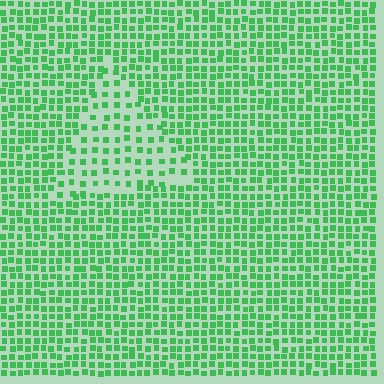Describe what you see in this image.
The image contains small green elements arranged at two different densities. A triangle-shaped region is visible where the elements are less densely packed than the surrounding area.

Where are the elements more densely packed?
The elements are more densely packed outside the triangle boundary.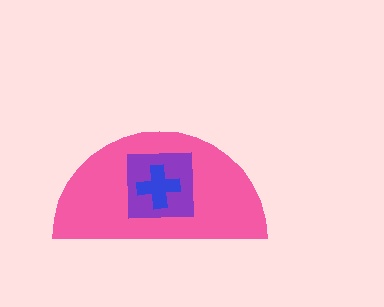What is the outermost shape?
The pink semicircle.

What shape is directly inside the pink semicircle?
The purple square.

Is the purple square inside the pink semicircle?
Yes.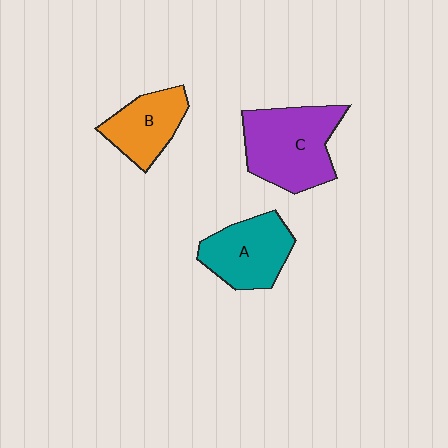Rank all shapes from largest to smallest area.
From largest to smallest: C (purple), A (teal), B (orange).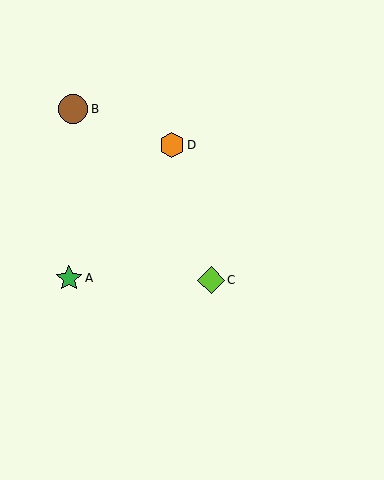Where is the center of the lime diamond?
The center of the lime diamond is at (211, 280).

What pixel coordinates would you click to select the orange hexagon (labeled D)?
Click at (172, 145) to select the orange hexagon D.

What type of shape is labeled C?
Shape C is a lime diamond.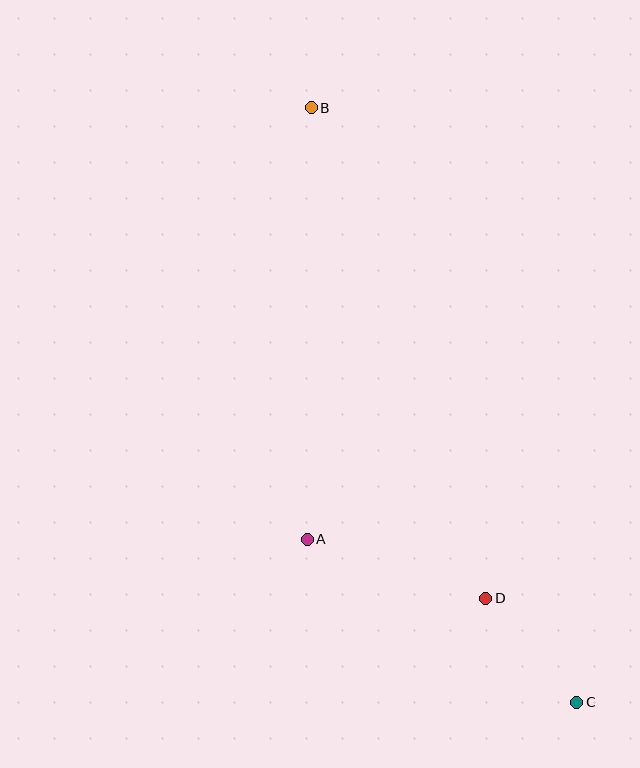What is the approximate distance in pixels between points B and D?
The distance between B and D is approximately 521 pixels.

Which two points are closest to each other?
Points C and D are closest to each other.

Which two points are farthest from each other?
Points B and C are farthest from each other.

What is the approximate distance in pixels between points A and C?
The distance between A and C is approximately 315 pixels.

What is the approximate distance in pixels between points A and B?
The distance between A and B is approximately 431 pixels.